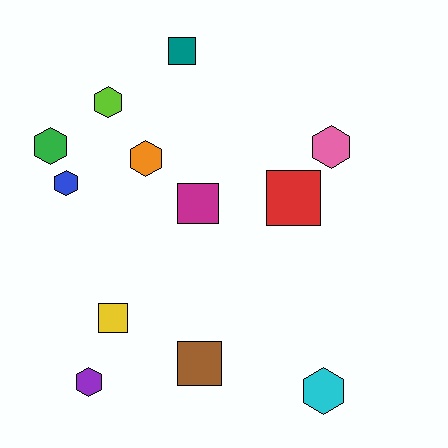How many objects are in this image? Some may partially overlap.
There are 12 objects.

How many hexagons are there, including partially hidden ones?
There are 7 hexagons.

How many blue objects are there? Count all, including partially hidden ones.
There is 1 blue object.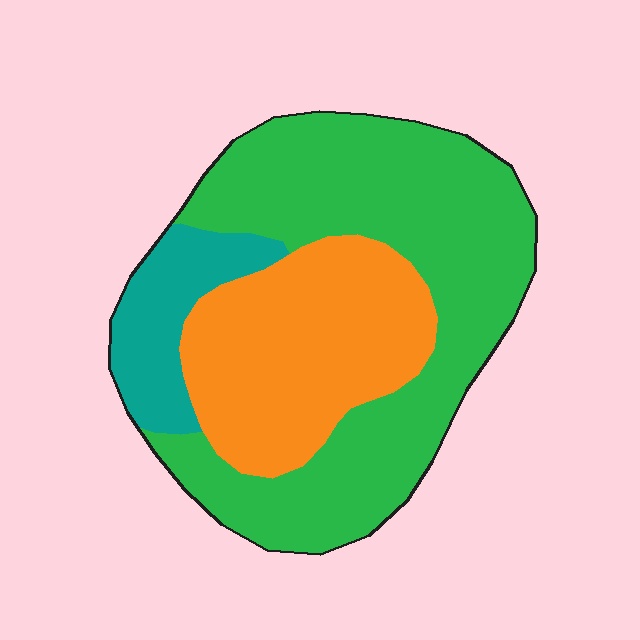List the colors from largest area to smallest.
From largest to smallest: green, orange, teal.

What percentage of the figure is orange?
Orange covers roughly 30% of the figure.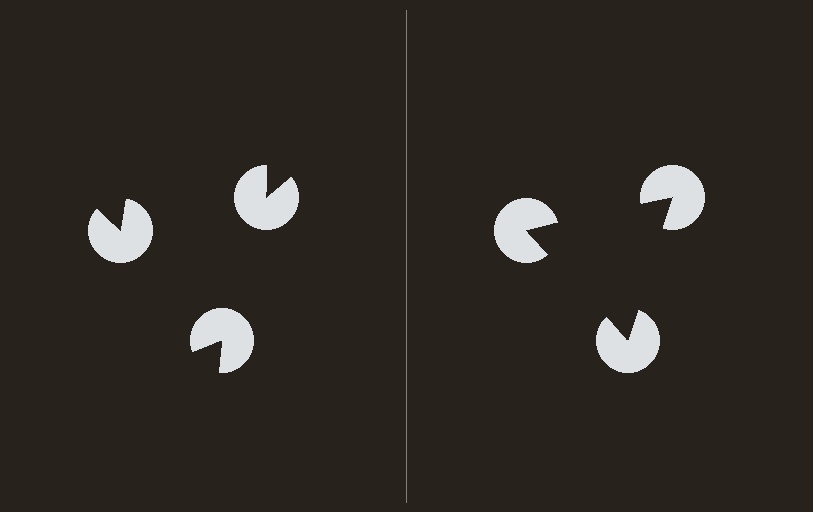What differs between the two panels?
The pac-man discs are positioned identically on both sides; only the wedge orientations differ. On the right they align to a triangle; on the left they are misaligned.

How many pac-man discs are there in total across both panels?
6 — 3 on each side.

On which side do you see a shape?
An illusory triangle appears on the right side. On the left side the wedge cuts are rotated, so no coherent shape forms.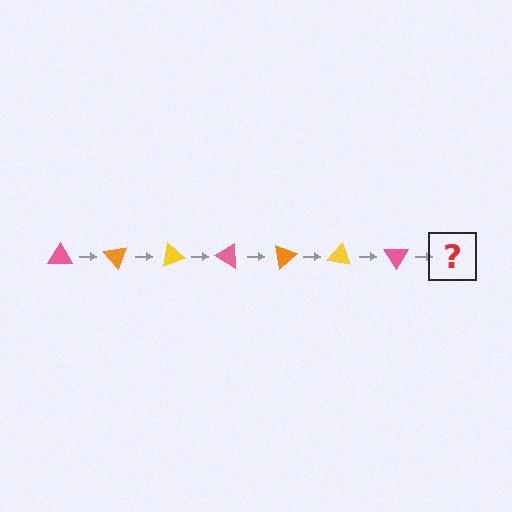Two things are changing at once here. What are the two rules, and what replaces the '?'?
The two rules are that it rotates 50 degrees each step and the color cycles through pink, orange, and yellow. The '?' should be an orange triangle, rotated 350 degrees from the start.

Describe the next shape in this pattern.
It should be an orange triangle, rotated 350 degrees from the start.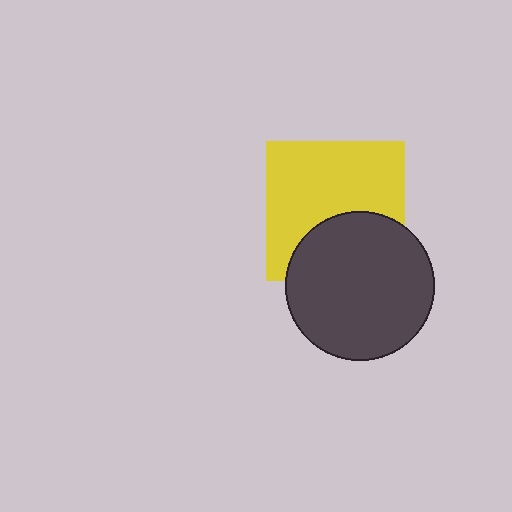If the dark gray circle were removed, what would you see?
You would see the complete yellow square.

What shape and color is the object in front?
The object in front is a dark gray circle.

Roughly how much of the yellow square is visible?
About half of it is visible (roughly 64%).